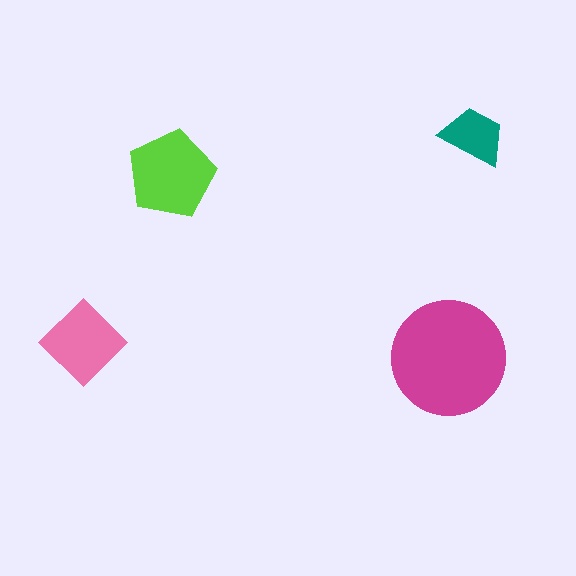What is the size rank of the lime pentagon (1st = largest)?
2nd.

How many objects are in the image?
There are 4 objects in the image.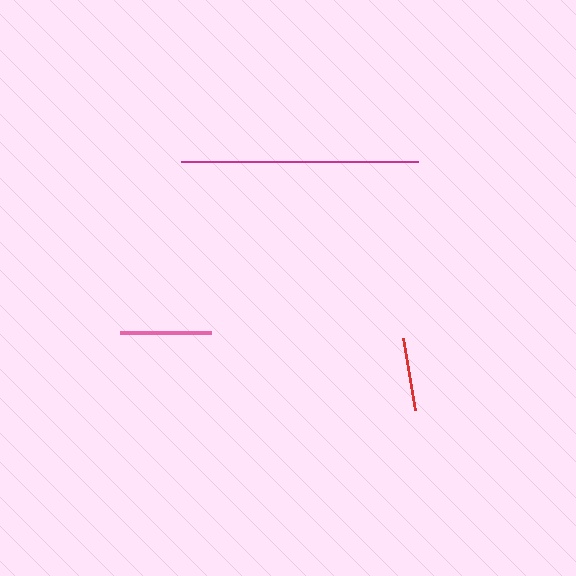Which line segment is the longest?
The magenta line is the longest at approximately 238 pixels.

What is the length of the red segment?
The red segment is approximately 73 pixels long.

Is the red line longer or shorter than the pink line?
The pink line is longer than the red line.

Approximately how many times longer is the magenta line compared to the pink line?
The magenta line is approximately 2.6 times the length of the pink line.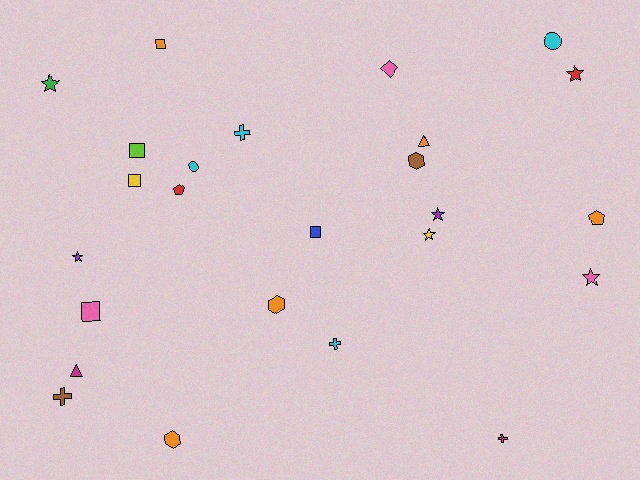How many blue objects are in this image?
There is 1 blue object.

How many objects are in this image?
There are 25 objects.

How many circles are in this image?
There are 2 circles.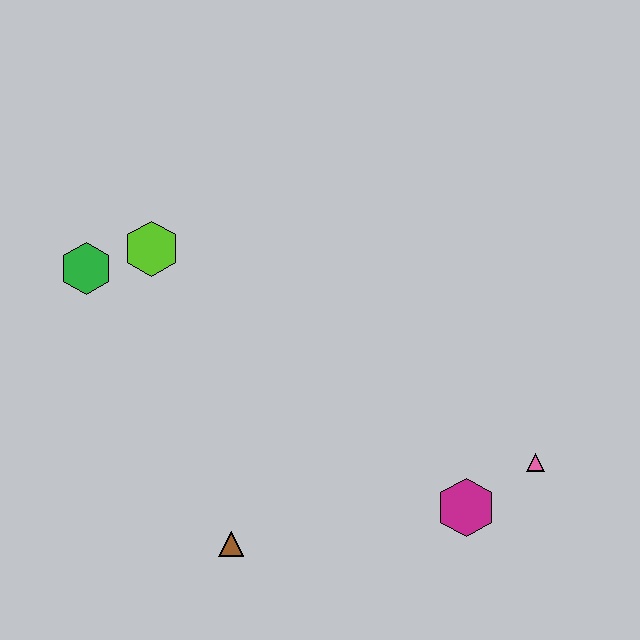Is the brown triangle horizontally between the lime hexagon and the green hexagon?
No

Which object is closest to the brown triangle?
The magenta hexagon is closest to the brown triangle.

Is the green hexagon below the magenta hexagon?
No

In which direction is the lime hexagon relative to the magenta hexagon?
The lime hexagon is to the left of the magenta hexagon.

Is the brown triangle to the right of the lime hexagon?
Yes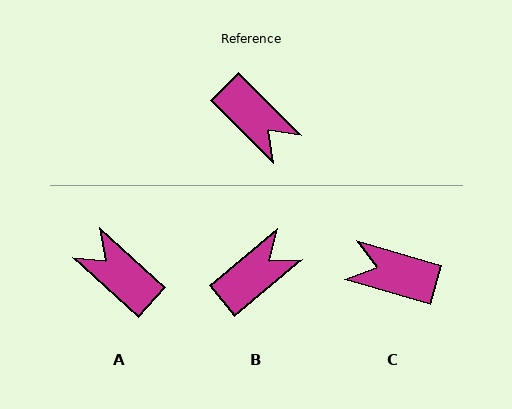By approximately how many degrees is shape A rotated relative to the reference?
Approximately 178 degrees clockwise.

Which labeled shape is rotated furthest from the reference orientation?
A, about 178 degrees away.